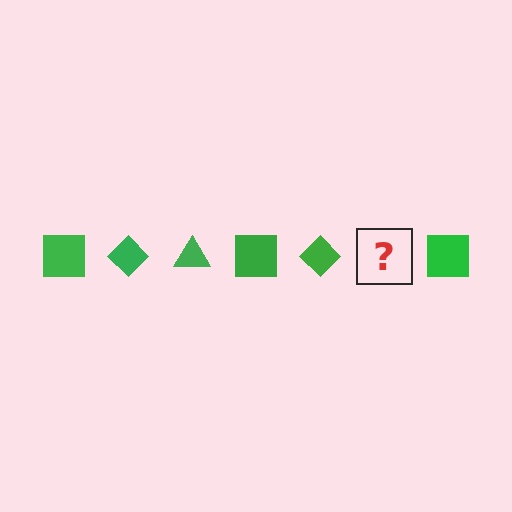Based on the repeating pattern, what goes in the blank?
The blank should be a green triangle.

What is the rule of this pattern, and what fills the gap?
The rule is that the pattern cycles through square, diamond, triangle shapes in green. The gap should be filled with a green triangle.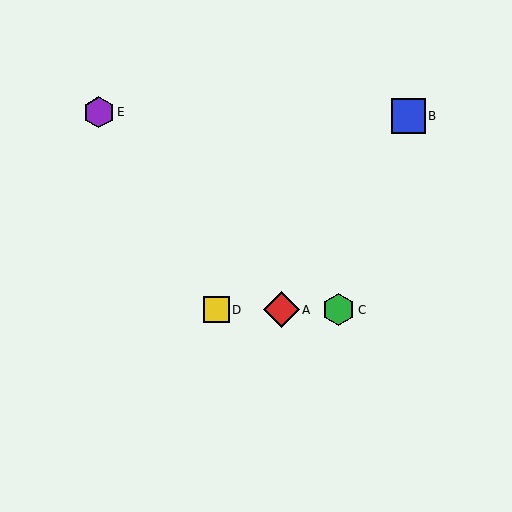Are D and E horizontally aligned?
No, D is at y≈310 and E is at y≈112.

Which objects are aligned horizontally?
Objects A, C, D are aligned horizontally.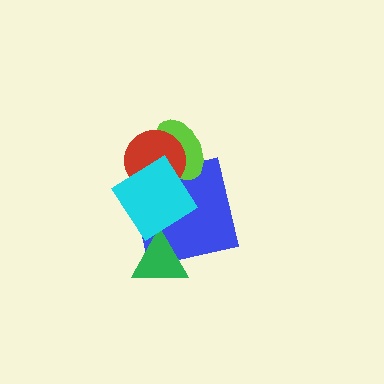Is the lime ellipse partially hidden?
Yes, it is partially covered by another shape.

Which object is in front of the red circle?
The cyan diamond is in front of the red circle.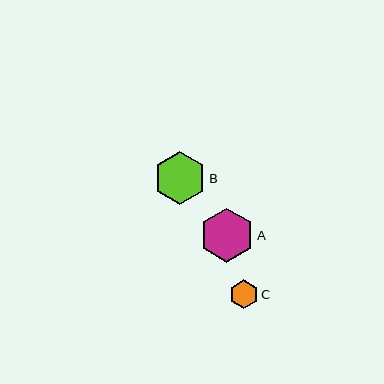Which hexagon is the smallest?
Hexagon C is the smallest with a size of approximately 29 pixels.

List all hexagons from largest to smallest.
From largest to smallest: A, B, C.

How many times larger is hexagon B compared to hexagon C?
Hexagon B is approximately 1.8 times the size of hexagon C.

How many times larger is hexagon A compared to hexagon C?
Hexagon A is approximately 1.9 times the size of hexagon C.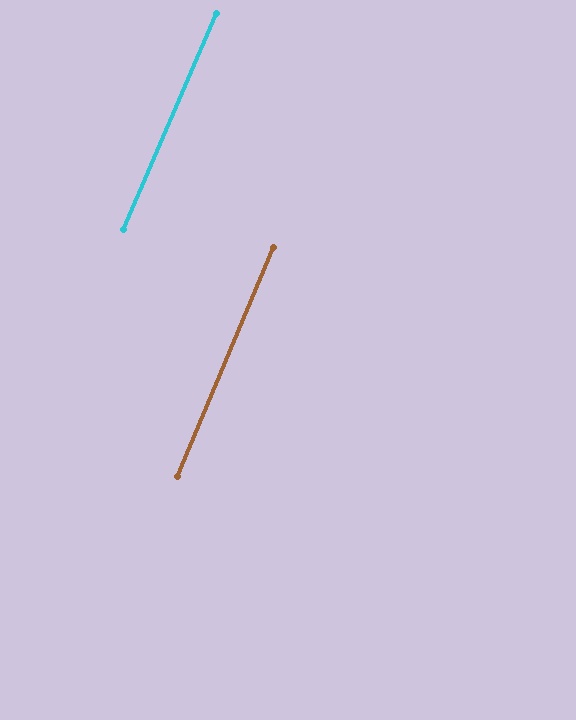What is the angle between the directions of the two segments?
Approximately 1 degree.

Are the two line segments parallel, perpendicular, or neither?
Parallel — their directions differ by only 0.6°.